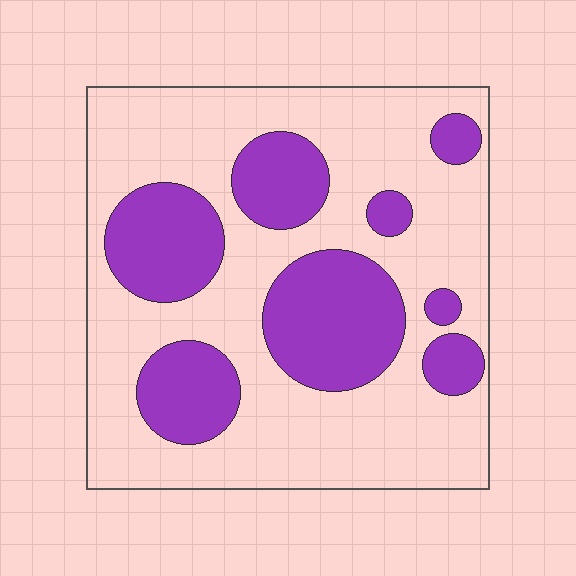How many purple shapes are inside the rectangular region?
8.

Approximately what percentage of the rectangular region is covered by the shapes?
Approximately 30%.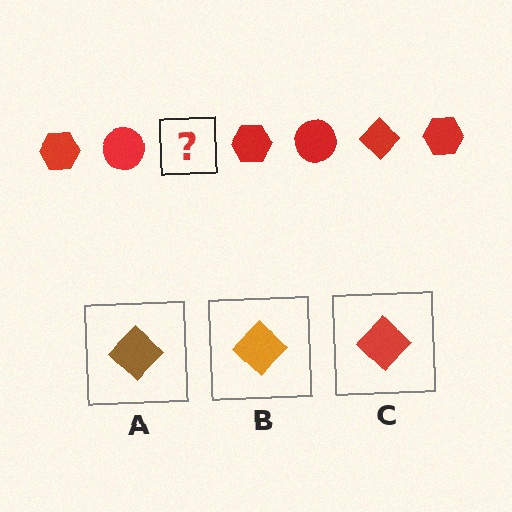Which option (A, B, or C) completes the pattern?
C.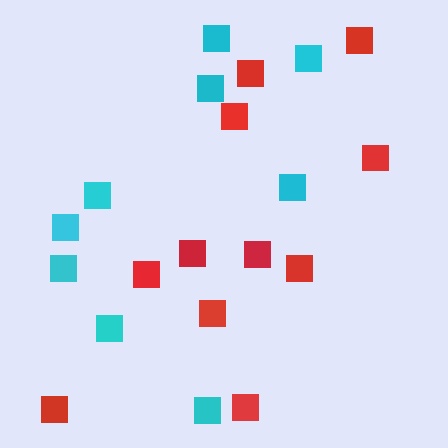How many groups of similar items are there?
There are 2 groups: one group of red squares (11) and one group of cyan squares (9).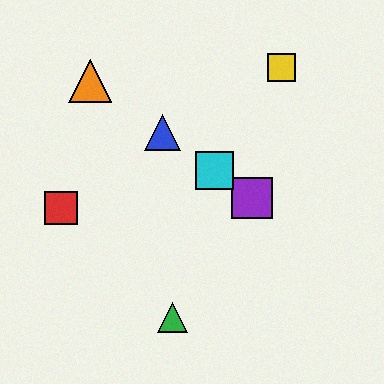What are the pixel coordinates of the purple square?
The purple square is at (252, 198).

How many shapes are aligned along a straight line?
4 shapes (the blue triangle, the purple square, the orange triangle, the cyan square) are aligned along a straight line.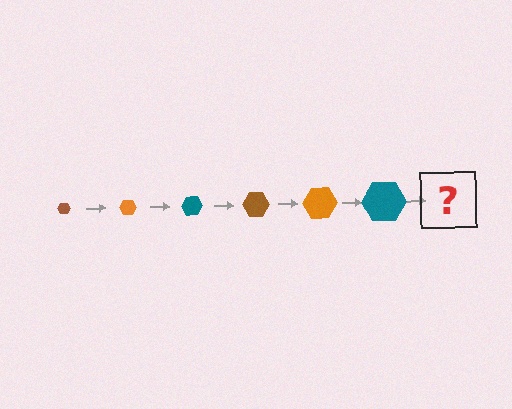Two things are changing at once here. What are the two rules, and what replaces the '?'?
The two rules are that the hexagon grows larger each step and the color cycles through brown, orange, and teal. The '?' should be a brown hexagon, larger than the previous one.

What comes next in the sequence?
The next element should be a brown hexagon, larger than the previous one.